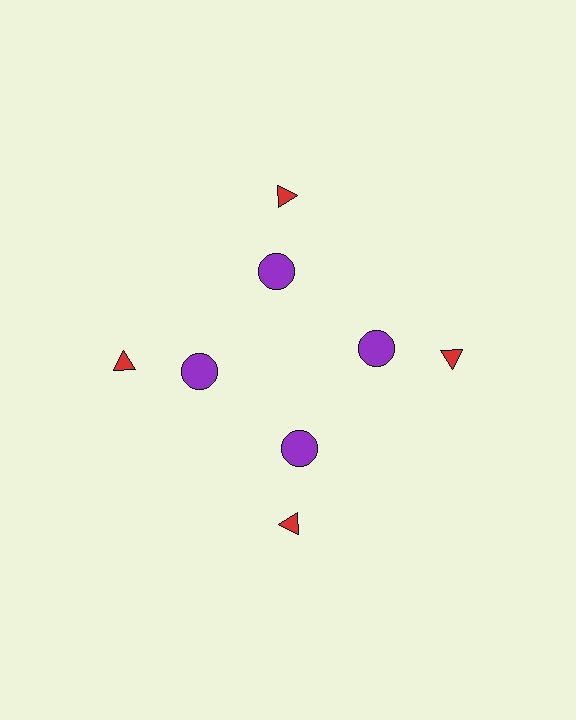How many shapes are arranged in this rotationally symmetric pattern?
There are 8 shapes, arranged in 4 groups of 2.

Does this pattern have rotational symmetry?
Yes, this pattern has 4-fold rotational symmetry. It looks the same after rotating 90 degrees around the center.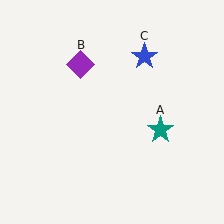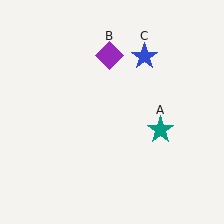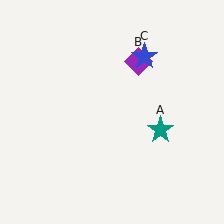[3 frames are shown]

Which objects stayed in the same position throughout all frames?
Teal star (object A) and blue star (object C) remained stationary.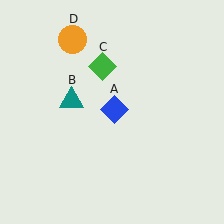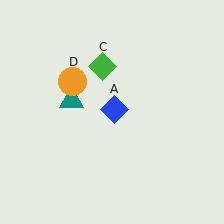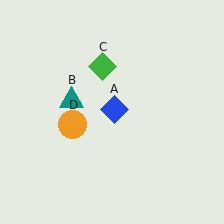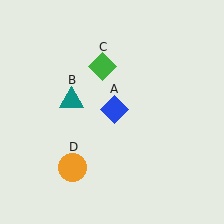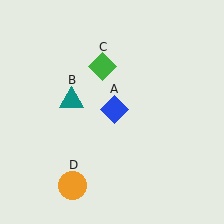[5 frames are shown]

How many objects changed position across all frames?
1 object changed position: orange circle (object D).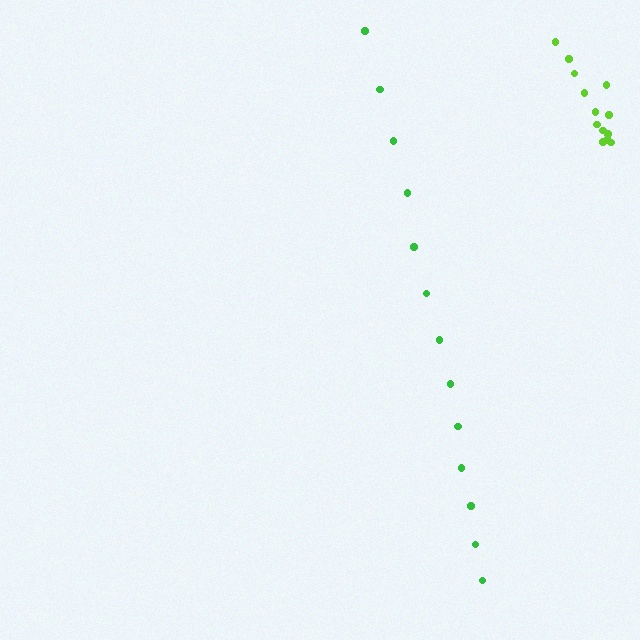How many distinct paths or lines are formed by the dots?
There are 2 distinct paths.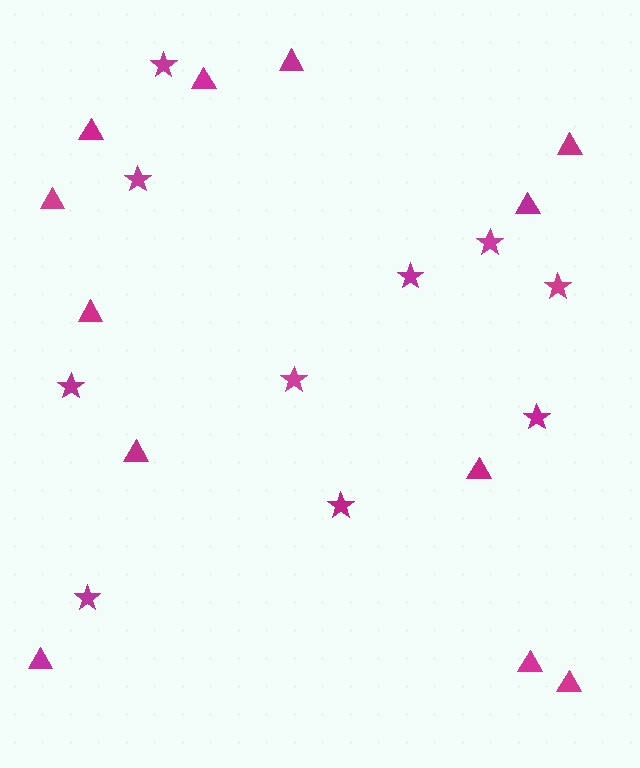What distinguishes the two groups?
There are 2 groups: one group of triangles (12) and one group of stars (10).